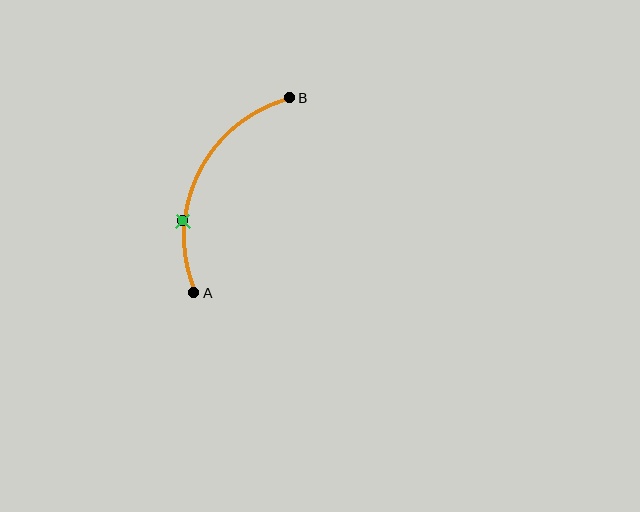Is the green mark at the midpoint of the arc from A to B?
No. The green mark lies on the arc but is closer to endpoint A. The arc midpoint would be at the point on the curve equidistant along the arc from both A and B.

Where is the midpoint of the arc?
The arc midpoint is the point on the curve farthest from the straight line joining A and B. It sits to the left of that line.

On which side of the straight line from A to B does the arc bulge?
The arc bulges to the left of the straight line connecting A and B.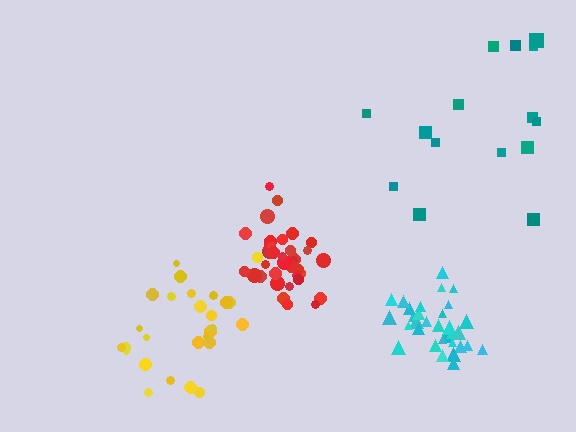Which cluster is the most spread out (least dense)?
Teal.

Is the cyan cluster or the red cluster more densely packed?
Red.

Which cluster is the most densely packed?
Red.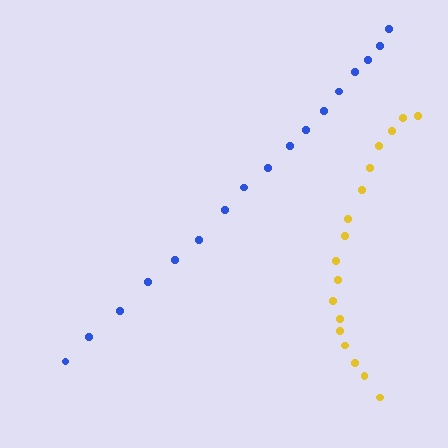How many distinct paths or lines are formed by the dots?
There are 2 distinct paths.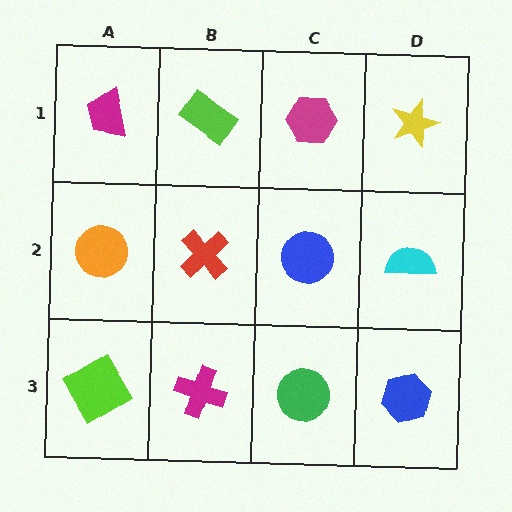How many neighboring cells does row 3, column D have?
2.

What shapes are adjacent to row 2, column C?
A magenta hexagon (row 1, column C), a green circle (row 3, column C), a red cross (row 2, column B), a cyan semicircle (row 2, column D).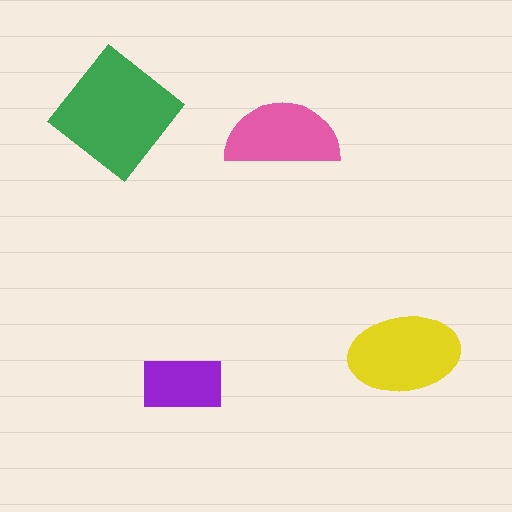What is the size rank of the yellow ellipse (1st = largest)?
2nd.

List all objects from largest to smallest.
The green diamond, the yellow ellipse, the pink semicircle, the purple rectangle.